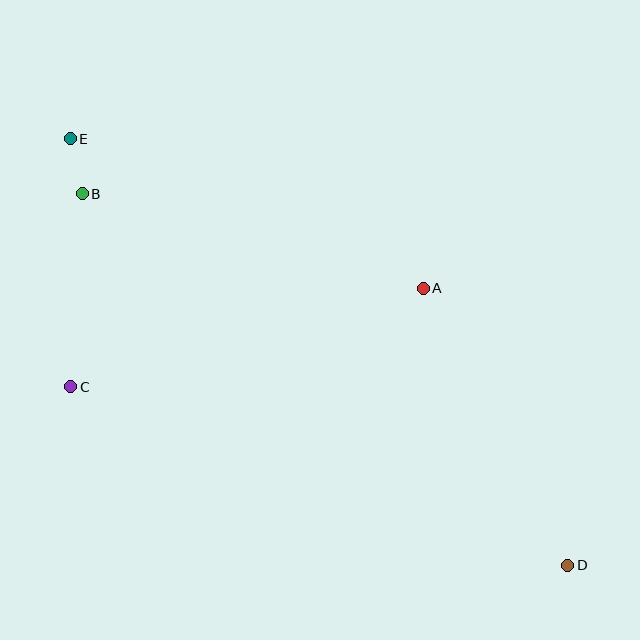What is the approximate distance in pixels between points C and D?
The distance between C and D is approximately 528 pixels.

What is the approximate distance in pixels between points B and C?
The distance between B and C is approximately 193 pixels.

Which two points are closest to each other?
Points B and E are closest to each other.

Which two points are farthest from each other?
Points D and E are farthest from each other.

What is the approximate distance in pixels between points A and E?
The distance between A and E is approximately 383 pixels.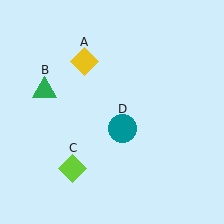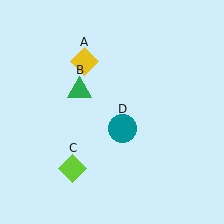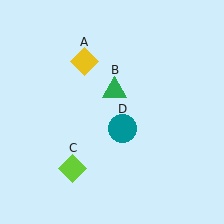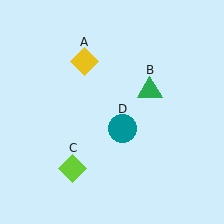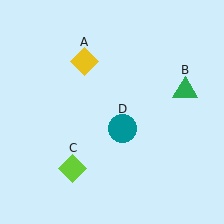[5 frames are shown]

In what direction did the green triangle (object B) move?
The green triangle (object B) moved right.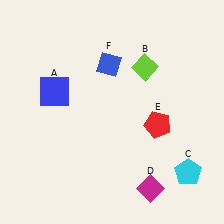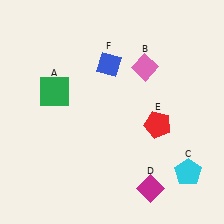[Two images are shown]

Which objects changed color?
A changed from blue to green. B changed from lime to pink.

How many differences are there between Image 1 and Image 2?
There are 2 differences between the two images.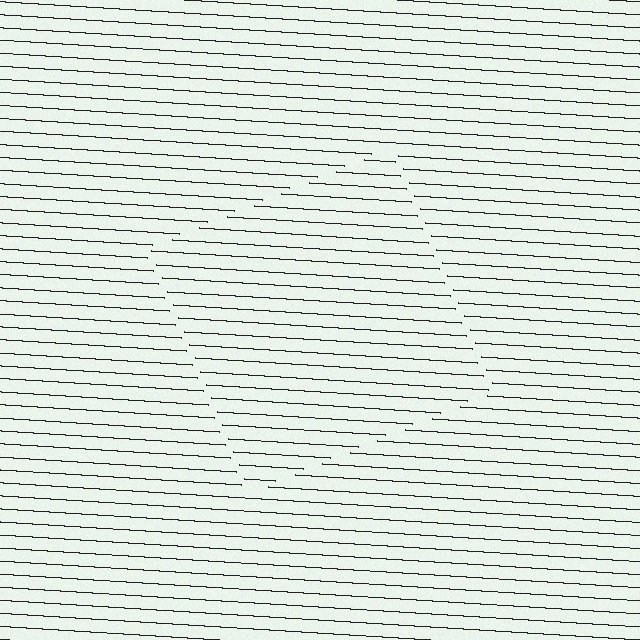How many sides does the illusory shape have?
4 sides — the line-ends trace a square.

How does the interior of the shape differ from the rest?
The interior of the shape contains the same grating, shifted by half a period — the contour is defined by the phase discontinuity where line-ends from the inner and outer gratings abut.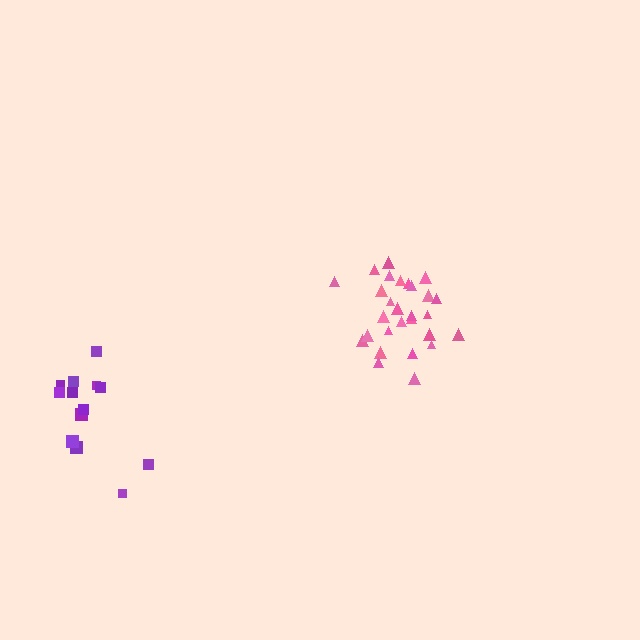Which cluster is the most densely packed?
Pink.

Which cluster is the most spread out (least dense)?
Purple.